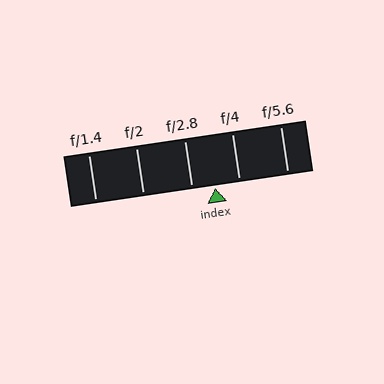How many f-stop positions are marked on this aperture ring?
There are 5 f-stop positions marked.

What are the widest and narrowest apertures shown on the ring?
The widest aperture shown is f/1.4 and the narrowest is f/5.6.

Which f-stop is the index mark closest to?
The index mark is closest to f/2.8.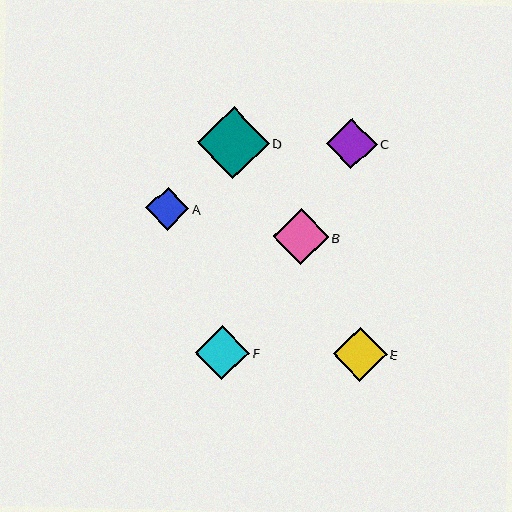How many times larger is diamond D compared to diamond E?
Diamond D is approximately 1.3 times the size of diamond E.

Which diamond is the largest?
Diamond D is the largest with a size of approximately 72 pixels.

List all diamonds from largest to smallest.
From largest to smallest: D, B, F, E, C, A.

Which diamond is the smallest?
Diamond A is the smallest with a size of approximately 43 pixels.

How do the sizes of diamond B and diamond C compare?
Diamond B and diamond C are approximately the same size.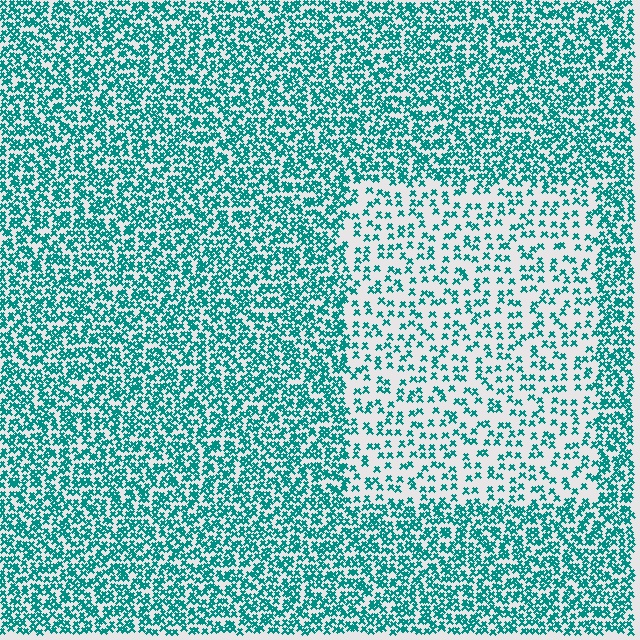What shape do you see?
I see a rectangle.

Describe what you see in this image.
The image contains small teal elements arranged at two different densities. A rectangle-shaped region is visible where the elements are less densely packed than the surrounding area.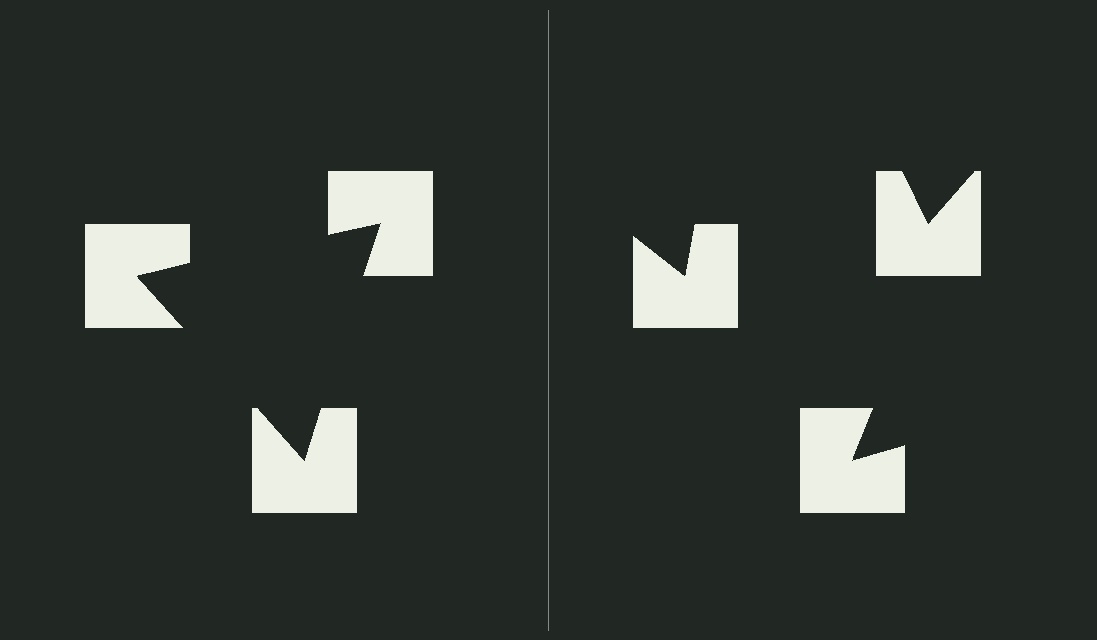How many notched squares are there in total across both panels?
6 — 3 on each side.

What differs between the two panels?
The notched squares are positioned identically on both sides; only the wedge orientations differ. On the left they align to a triangle; on the right they are misaligned.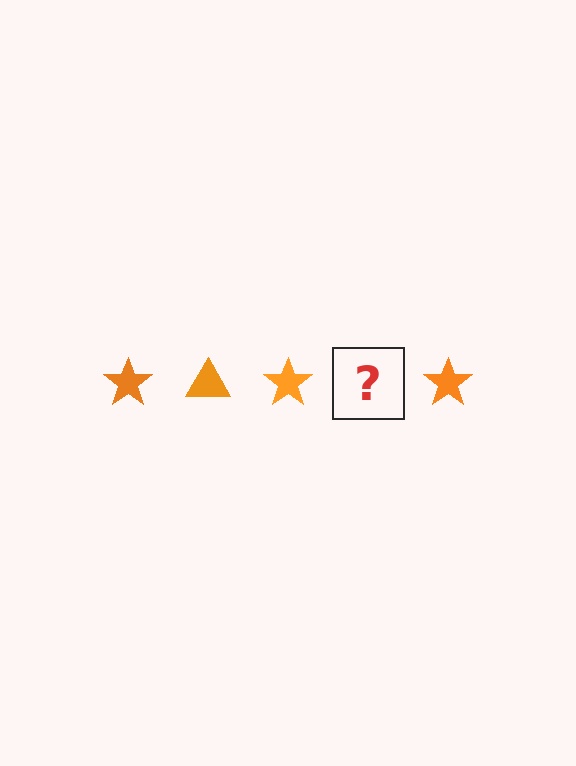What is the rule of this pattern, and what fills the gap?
The rule is that the pattern cycles through star, triangle shapes in orange. The gap should be filled with an orange triangle.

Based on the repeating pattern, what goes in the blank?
The blank should be an orange triangle.